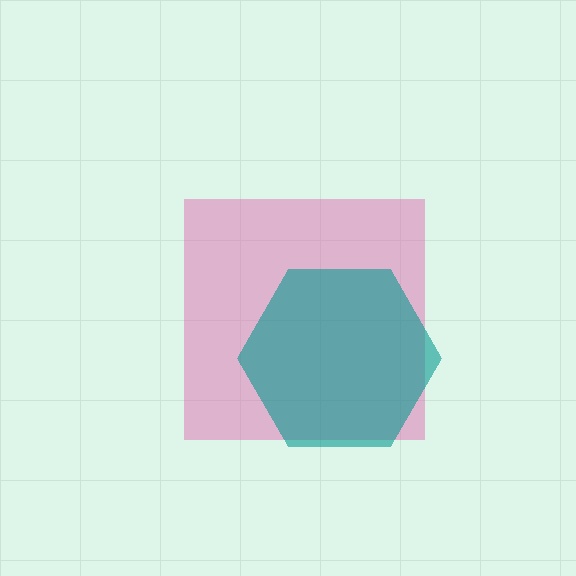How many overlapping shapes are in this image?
There are 2 overlapping shapes in the image.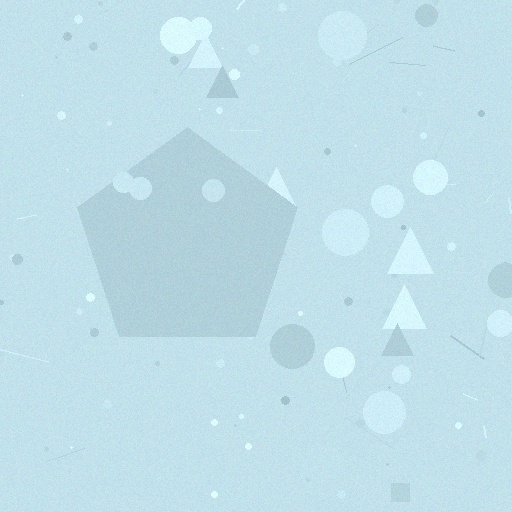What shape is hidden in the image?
A pentagon is hidden in the image.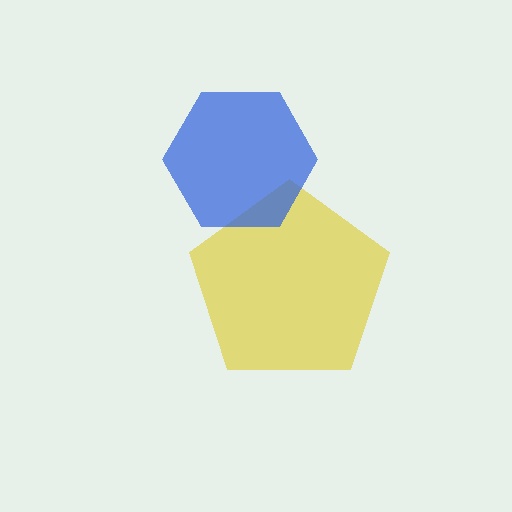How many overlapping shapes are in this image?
There are 2 overlapping shapes in the image.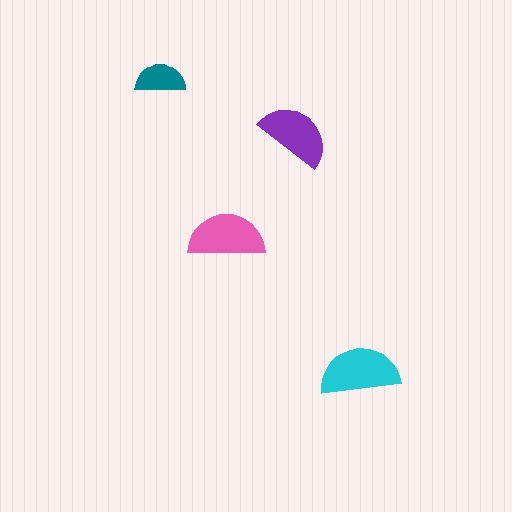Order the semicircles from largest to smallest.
the cyan one, the pink one, the purple one, the teal one.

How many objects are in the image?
There are 4 objects in the image.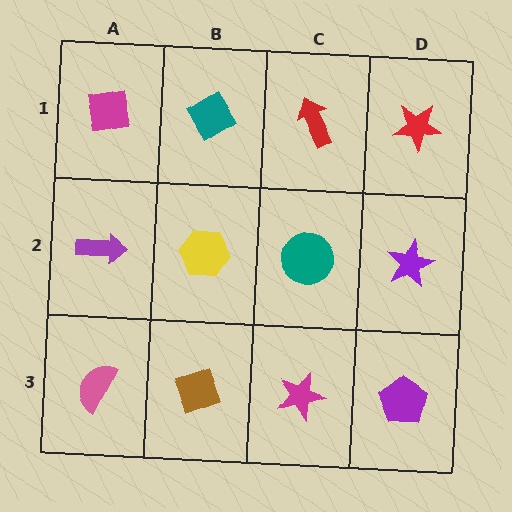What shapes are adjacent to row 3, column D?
A purple star (row 2, column D), a magenta star (row 3, column C).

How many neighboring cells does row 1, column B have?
3.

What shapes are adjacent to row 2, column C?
A red arrow (row 1, column C), a magenta star (row 3, column C), a yellow hexagon (row 2, column B), a purple star (row 2, column D).